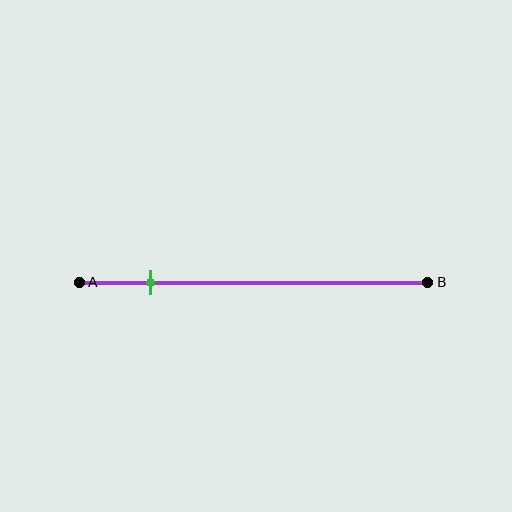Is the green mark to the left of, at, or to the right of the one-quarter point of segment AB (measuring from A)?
The green mark is to the left of the one-quarter point of segment AB.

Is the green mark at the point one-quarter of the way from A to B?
No, the mark is at about 20% from A, not at the 25% one-quarter point.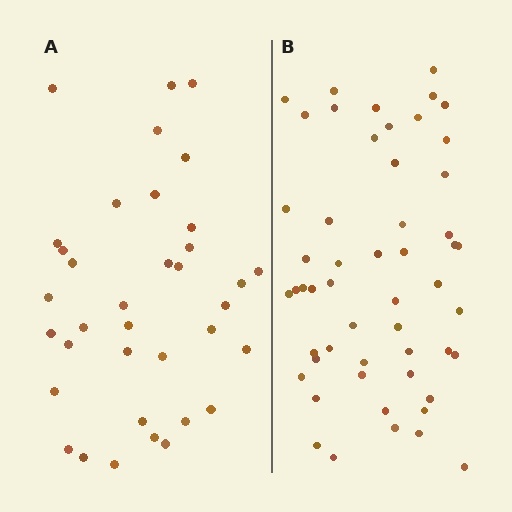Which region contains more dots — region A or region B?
Region B (the right region) has more dots.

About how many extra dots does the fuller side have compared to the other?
Region B has approximately 15 more dots than region A.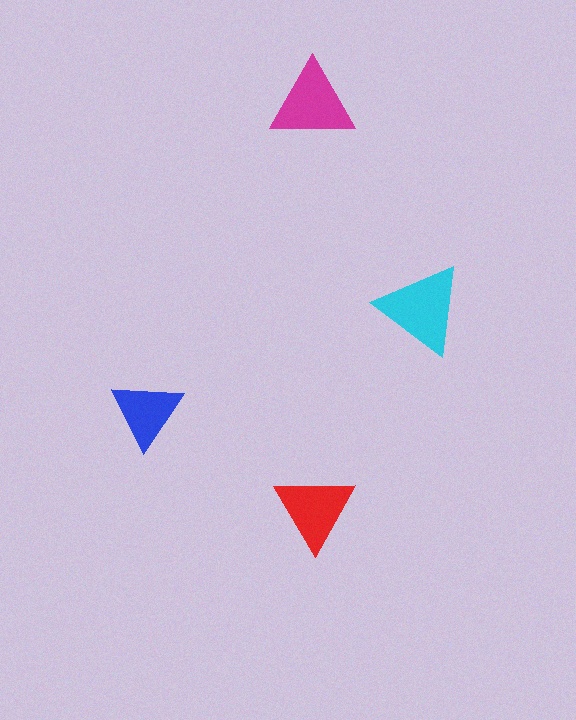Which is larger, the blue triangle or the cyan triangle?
The cyan one.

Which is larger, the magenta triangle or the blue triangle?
The magenta one.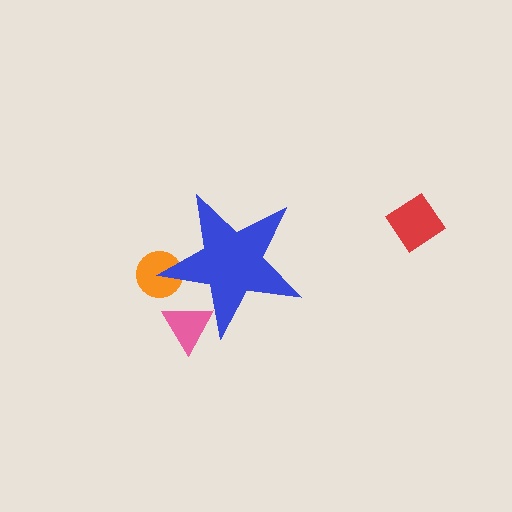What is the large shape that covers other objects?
A blue star.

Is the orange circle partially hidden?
Yes, the orange circle is partially hidden behind the blue star.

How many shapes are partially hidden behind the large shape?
2 shapes are partially hidden.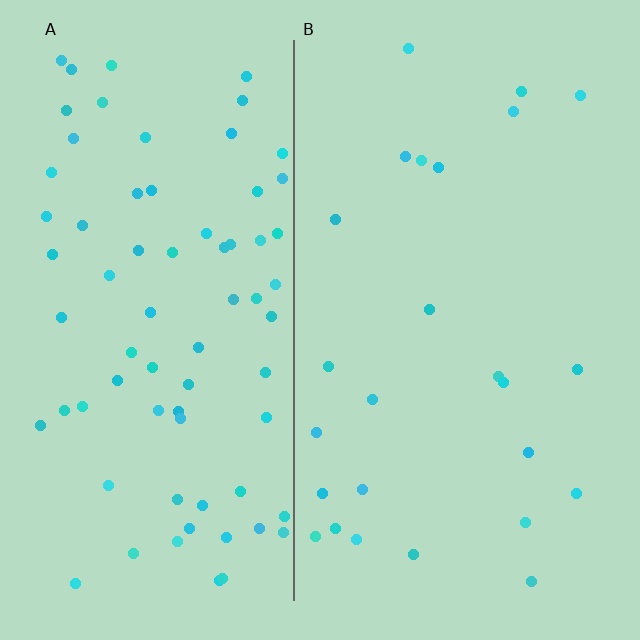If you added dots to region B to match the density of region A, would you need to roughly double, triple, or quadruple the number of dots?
Approximately triple.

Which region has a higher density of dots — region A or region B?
A (the left).